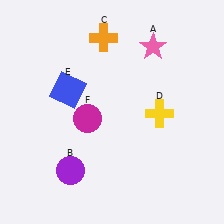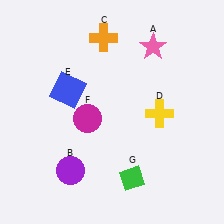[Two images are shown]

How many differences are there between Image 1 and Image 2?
There is 1 difference between the two images.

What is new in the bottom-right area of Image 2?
A green diamond (G) was added in the bottom-right area of Image 2.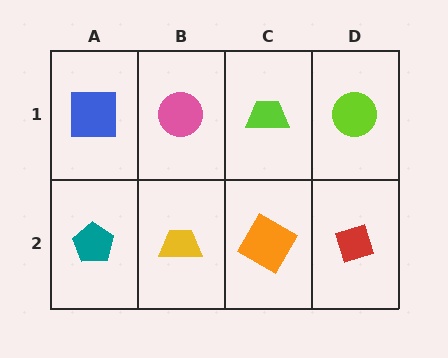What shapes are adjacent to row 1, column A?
A teal pentagon (row 2, column A), a pink circle (row 1, column B).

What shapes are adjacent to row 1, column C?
An orange square (row 2, column C), a pink circle (row 1, column B), a lime circle (row 1, column D).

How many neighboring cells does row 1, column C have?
3.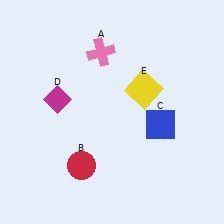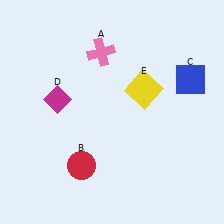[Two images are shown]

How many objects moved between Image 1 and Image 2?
1 object moved between the two images.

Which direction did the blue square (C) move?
The blue square (C) moved up.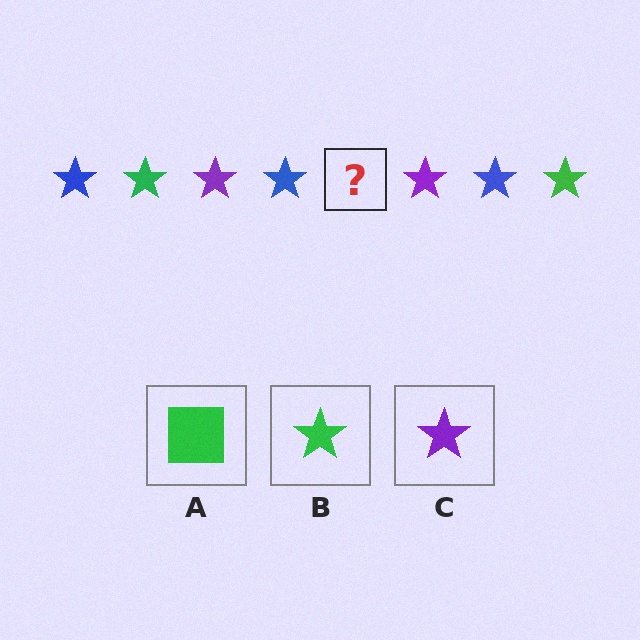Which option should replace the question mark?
Option B.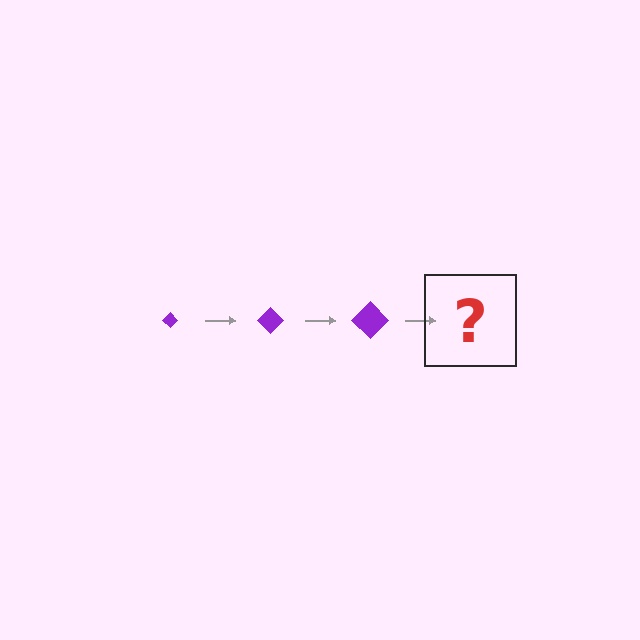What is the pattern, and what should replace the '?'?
The pattern is that the diamond gets progressively larger each step. The '?' should be a purple diamond, larger than the previous one.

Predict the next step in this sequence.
The next step is a purple diamond, larger than the previous one.